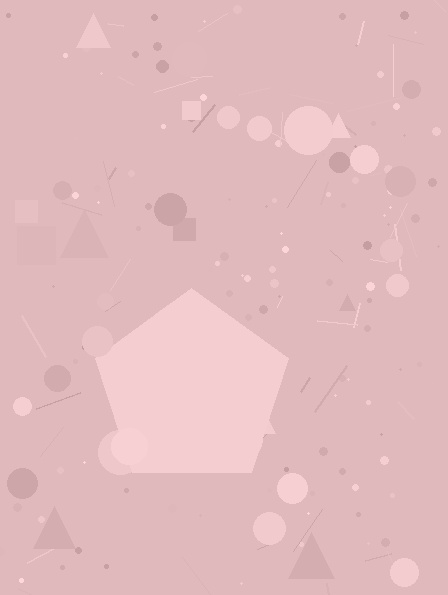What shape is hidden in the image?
A pentagon is hidden in the image.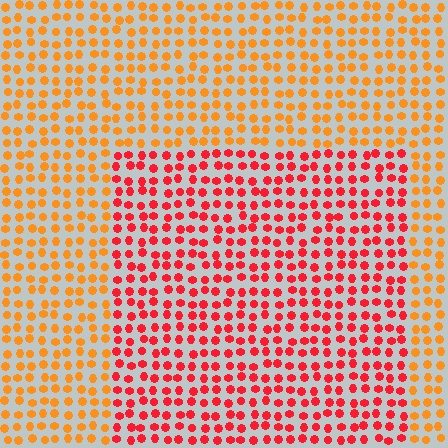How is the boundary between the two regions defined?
The boundary is defined purely by a slight shift in hue (about 38 degrees). Spacing, size, and orientation are identical on both sides.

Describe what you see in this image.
The image is filled with small orange elements in a uniform arrangement. A rectangle-shaped region is visible where the elements are tinted to a slightly different hue, forming a subtle color boundary.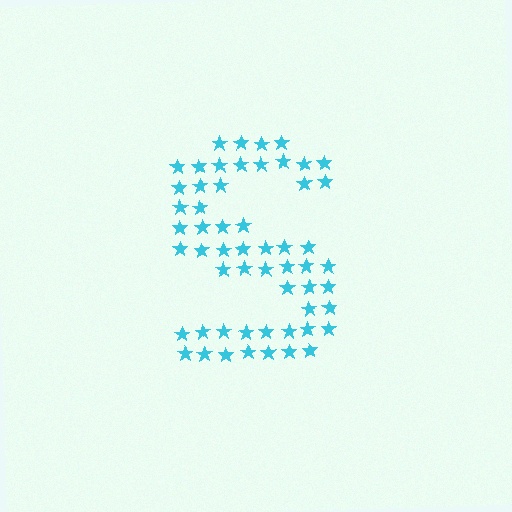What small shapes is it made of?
It is made of small stars.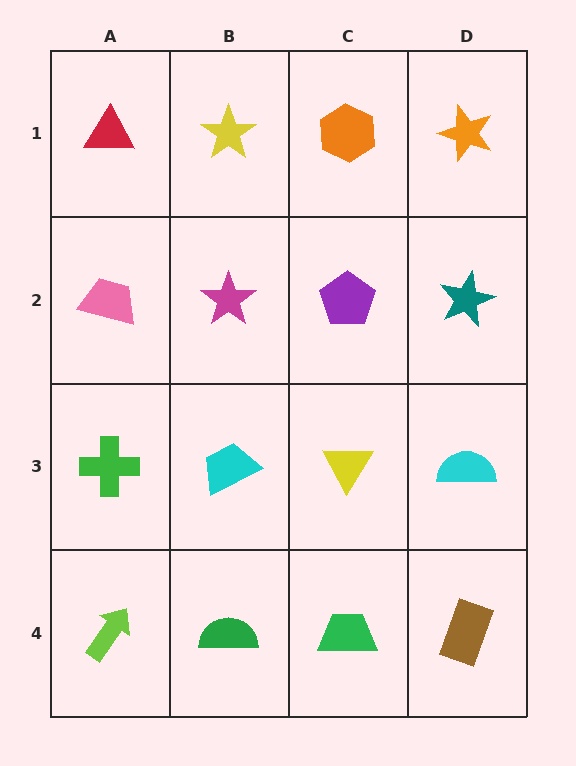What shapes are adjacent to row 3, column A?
A pink trapezoid (row 2, column A), a lime arrow (row 4, column A), a cyan trapezoid (row 3, column B).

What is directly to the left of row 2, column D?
A purple pentagon.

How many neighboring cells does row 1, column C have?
3.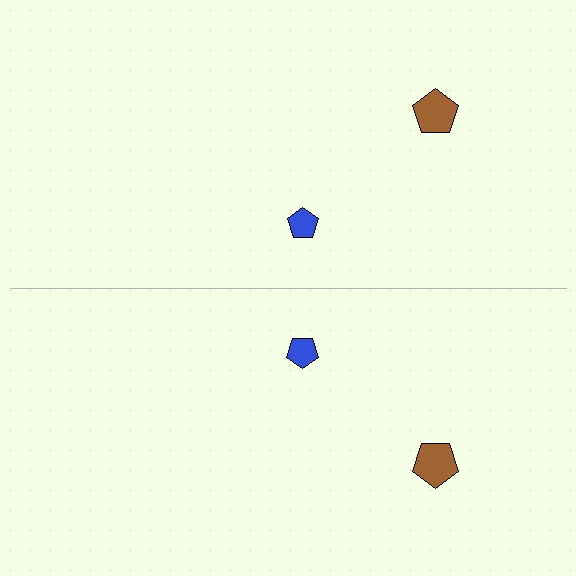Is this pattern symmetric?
Yes, this pattern has bilateral (reflection) symmetry.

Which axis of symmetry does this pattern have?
The pattern has a horizontal axis of symmetry running through the center of the image.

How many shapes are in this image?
There are 4 shapes in this image.